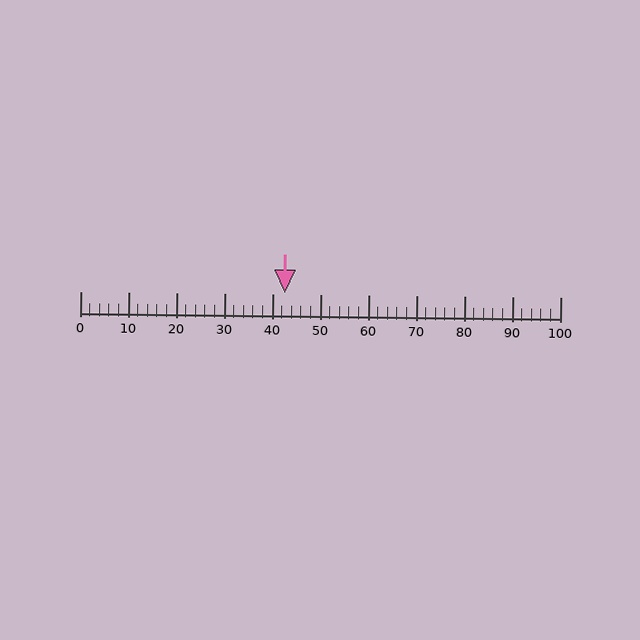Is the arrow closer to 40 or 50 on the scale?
The arrow is closer to 40.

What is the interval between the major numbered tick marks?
The major tick marks are spaced 10 units apart.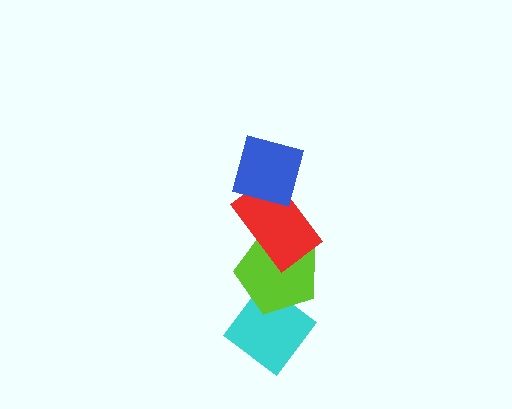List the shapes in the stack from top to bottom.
From top to bottom: the blue diamond, the red rectangle, the lime pentagon, the cyan diamond.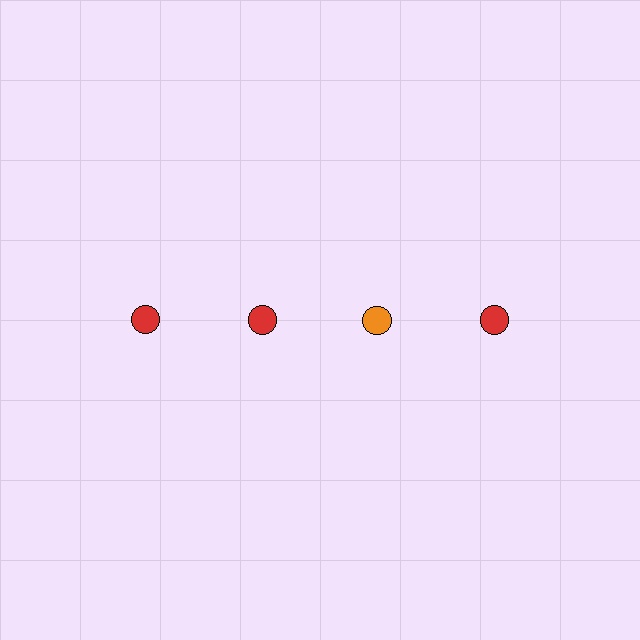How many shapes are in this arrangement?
There are 4 shapes arranged in a grid pattern.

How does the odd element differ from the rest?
It has a different color: orange instead of red.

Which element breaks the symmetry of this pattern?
The orange circle in the top row, center column breaks the symmetry. All other shapes are red circles.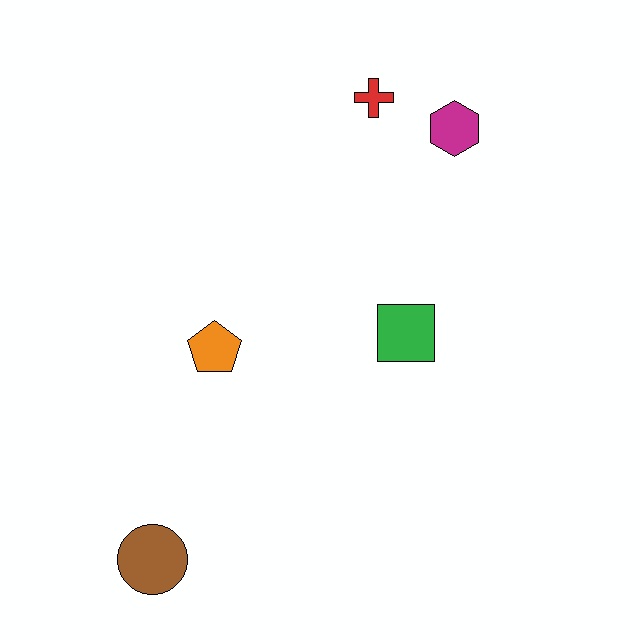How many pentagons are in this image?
There is 1 pentagon.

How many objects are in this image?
There are 5 objects.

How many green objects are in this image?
There is 1 green object.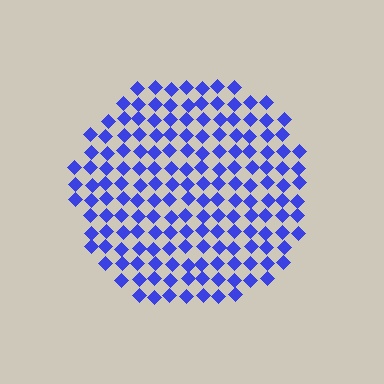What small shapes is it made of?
It is made of small diamonds.